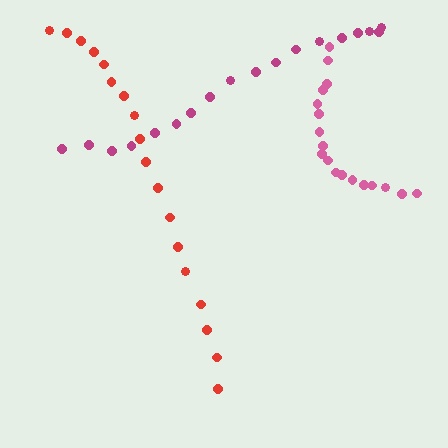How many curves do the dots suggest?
There are 3 distinct paths.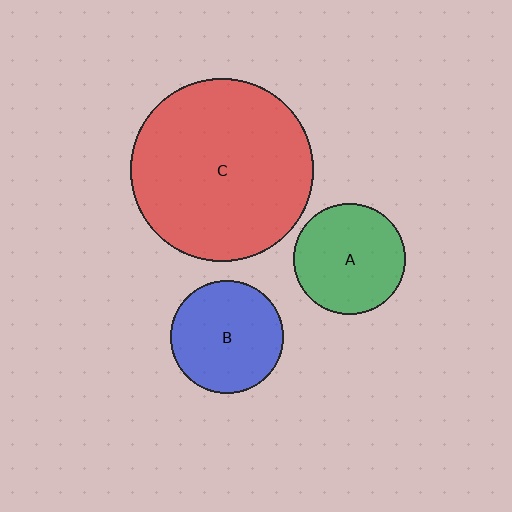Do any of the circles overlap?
No, none of the circles overlap.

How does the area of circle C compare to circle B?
Approximately 2.6 times.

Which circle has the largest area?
Circle C (red).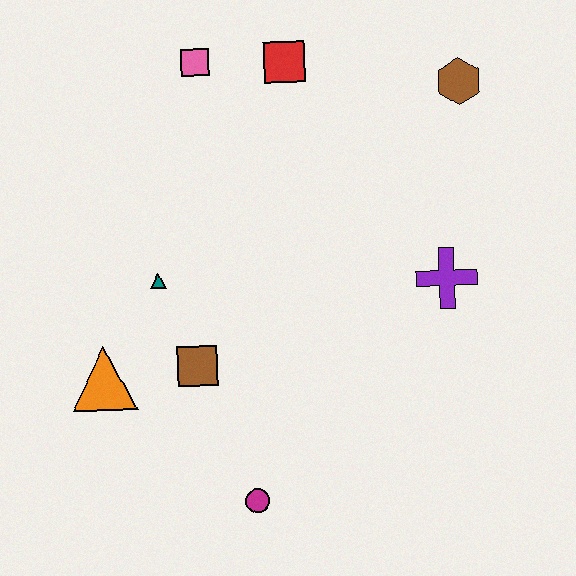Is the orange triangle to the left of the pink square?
Yes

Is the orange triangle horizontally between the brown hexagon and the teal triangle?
No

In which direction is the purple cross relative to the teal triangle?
The purple cross is to the right of the teal triangle.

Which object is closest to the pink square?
The red square is closest to the pink square.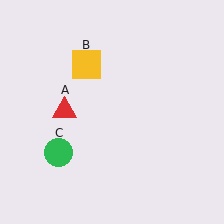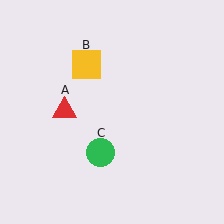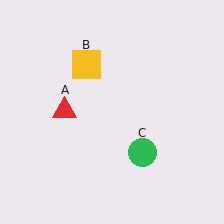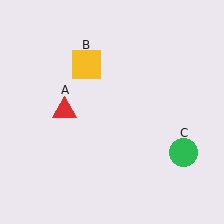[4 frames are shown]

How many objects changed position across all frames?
1 object changed position: green circle (object C).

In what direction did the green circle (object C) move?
The green circle (object C) moved right.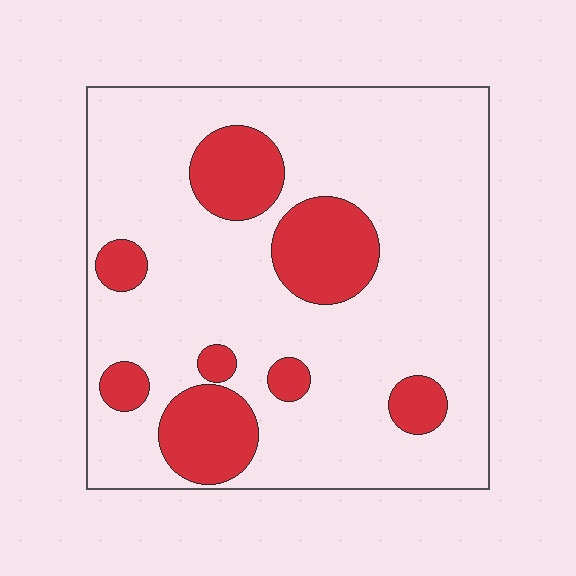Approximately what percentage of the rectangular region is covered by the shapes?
Approximately 20%.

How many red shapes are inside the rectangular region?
8.